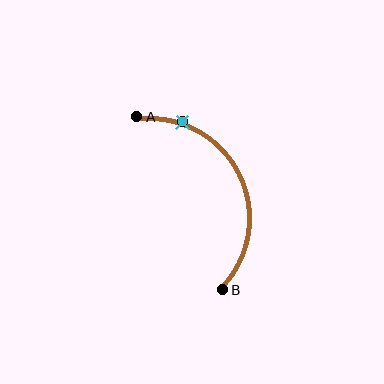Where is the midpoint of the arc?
The arc midpoint is the point on the curve farthest from the straight line joining A and B. It sits to the right of that line.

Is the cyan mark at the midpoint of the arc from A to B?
No. The cyan mark lies on the arc but is closer to endpoint A. The arc midpoint would be at the point on the curve equidistant along the arc from both A and B.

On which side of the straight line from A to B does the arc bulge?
The arc bulges to the right of the straight line connecting A and B.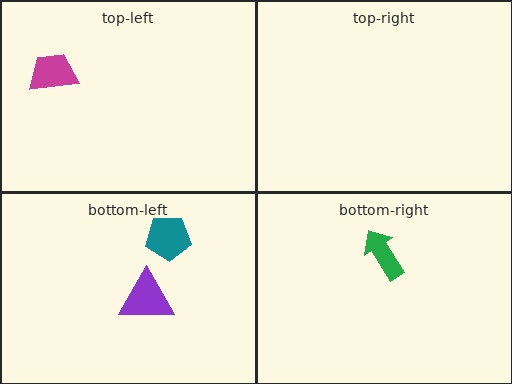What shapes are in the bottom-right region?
The green arrow.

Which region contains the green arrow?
The bottom-right region.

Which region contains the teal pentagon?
The bottom-left region.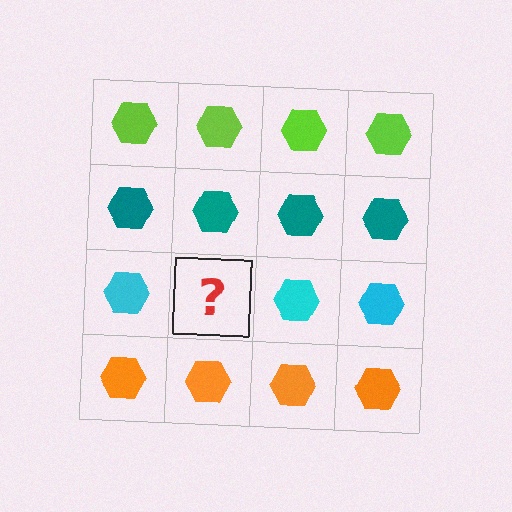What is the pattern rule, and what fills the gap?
The rule is that each row has a consistent color. The gap should be filled with a cyan hexagon.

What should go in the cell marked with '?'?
The missing cell should contain a cyan hexagon.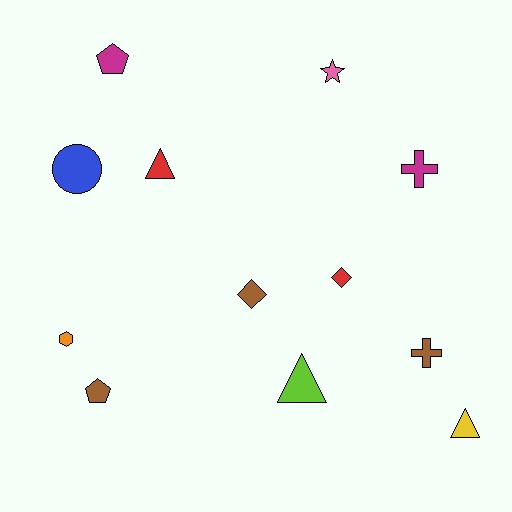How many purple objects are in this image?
There are no purple objects.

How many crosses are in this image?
There are 2 crosses.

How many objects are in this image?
There are 12 objects.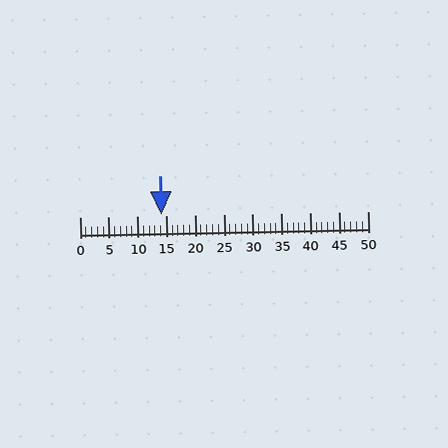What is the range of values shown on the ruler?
The ruler shows values from 0 to 50.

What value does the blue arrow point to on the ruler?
The blue arrow points to approximately 14.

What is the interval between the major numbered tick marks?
The major tick marks are spaced 5 units apart.